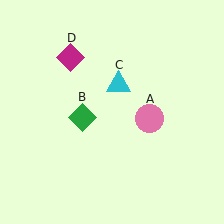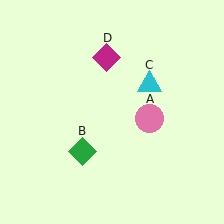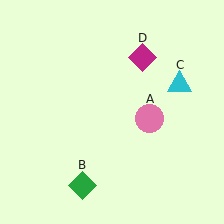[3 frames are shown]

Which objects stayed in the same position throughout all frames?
Pink circle (object A) remained stationary.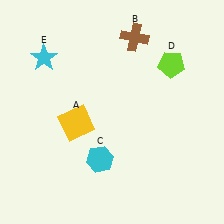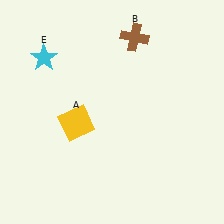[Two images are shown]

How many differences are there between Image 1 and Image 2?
There are 2 differences between the two images.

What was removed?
The lime pentagon (D), the cyan hexagon (C) were removed in Image 2.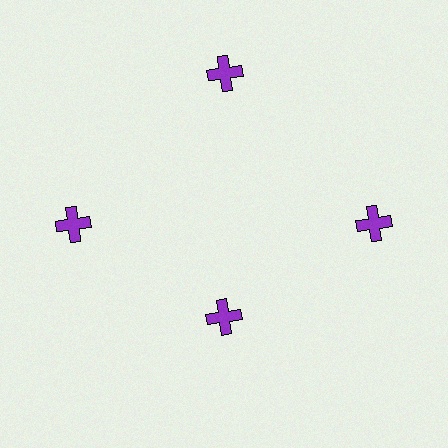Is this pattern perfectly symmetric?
No. The 4 purple crosses are arranged in a ring, but one element near the 6 o'clock position is pulled inward toward the center, breaking the 4-fold rotational symmetry.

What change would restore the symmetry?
The symmetry would be restored by moving it outward, back onto the ring so that all 4 crosses sit at equal angles and equal distance from the center.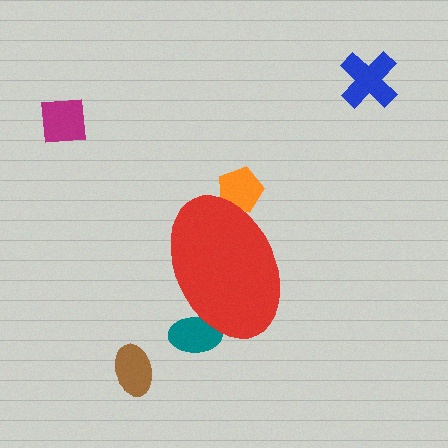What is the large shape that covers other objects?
A red ellipse.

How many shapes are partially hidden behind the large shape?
2 shapes are partially hidden.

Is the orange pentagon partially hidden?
Yes, the orange pentagon is partially hidden behind the red ellipse.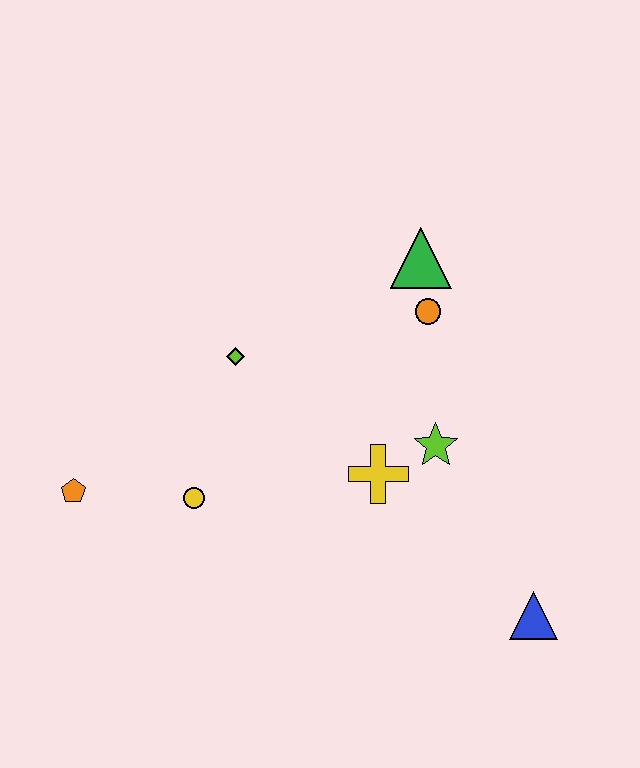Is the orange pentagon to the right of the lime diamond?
No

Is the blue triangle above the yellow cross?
No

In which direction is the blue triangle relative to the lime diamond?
The blue triangle is to the right of the lime diamond.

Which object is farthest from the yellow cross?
The orange pentagon is farthest from the yellow cross.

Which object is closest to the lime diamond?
The yellow circle is closest to the lime diamond.